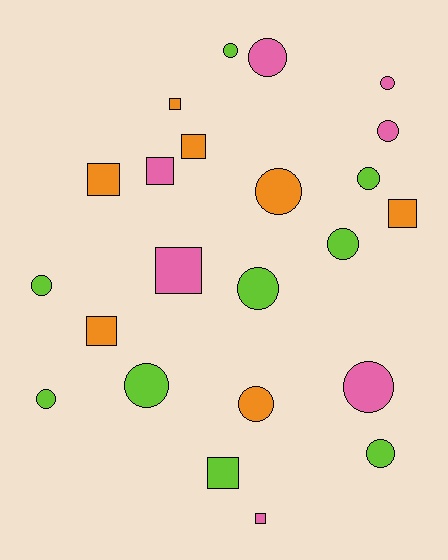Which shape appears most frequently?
Circle, with 14 objects.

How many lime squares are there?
There is 1 lime square.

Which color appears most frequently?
Lime, with 9 objects.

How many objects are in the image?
There are 23 objects.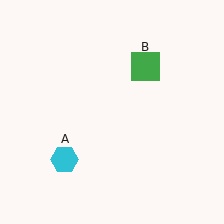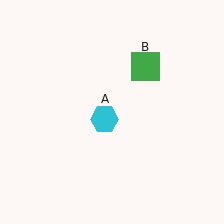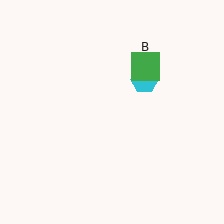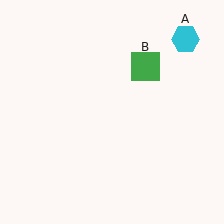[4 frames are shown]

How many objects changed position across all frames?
1 object changed position: cyan hexagon (object A).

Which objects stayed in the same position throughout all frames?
Green square (object B) remained stationary.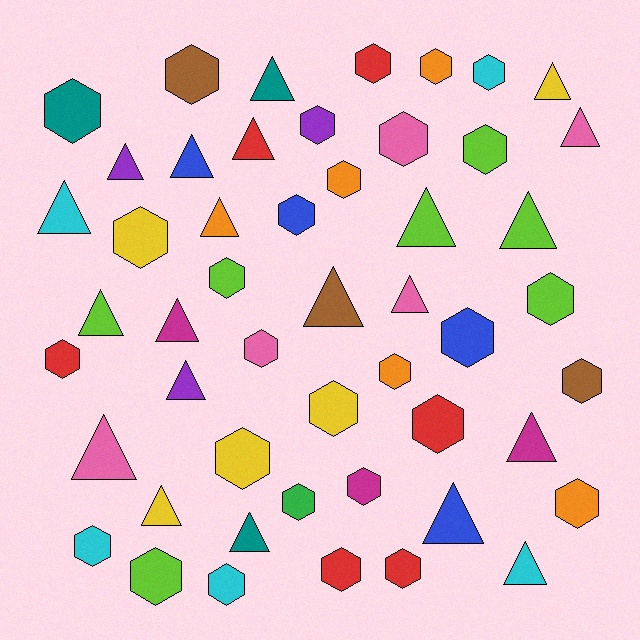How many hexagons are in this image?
There are 29 hexagons.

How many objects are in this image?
There are 50 objects.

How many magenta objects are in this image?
There are 3 magenta objects.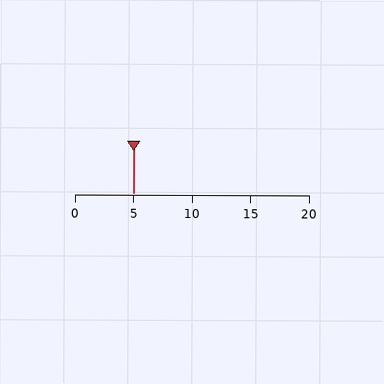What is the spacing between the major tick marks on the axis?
The major ticks are spaced 5 apart.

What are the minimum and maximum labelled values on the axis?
The axis runs from 0 to 20.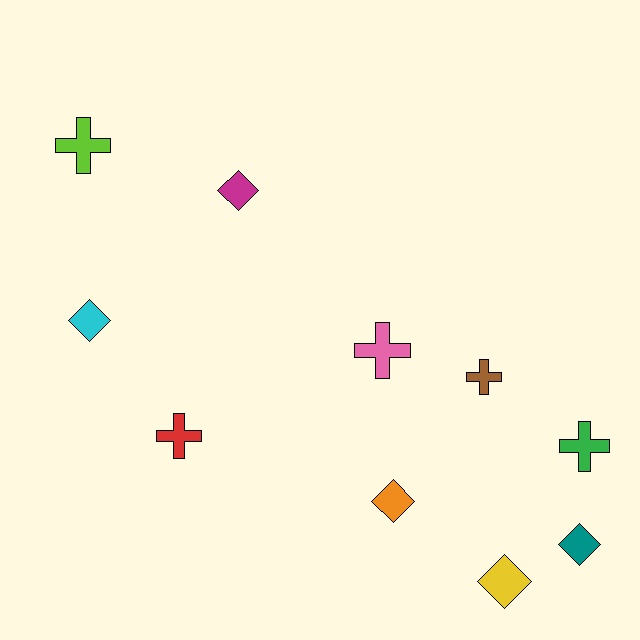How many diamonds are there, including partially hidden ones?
There are 5 diamonds.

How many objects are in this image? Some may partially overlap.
There are 10 objects.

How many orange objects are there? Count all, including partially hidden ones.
There is 1 orange object.